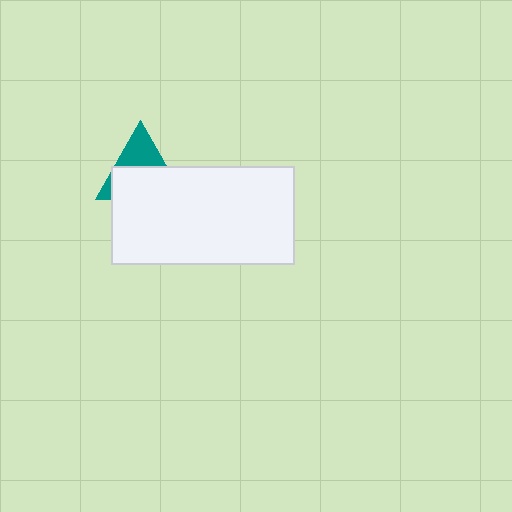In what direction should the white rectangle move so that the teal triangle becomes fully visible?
The white rectangle should move down. That is the shortest direction to clear the overlap and leave the teal triangle fully visible.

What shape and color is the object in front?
The object in front is a white rectangle.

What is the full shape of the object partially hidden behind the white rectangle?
The partially hidden object is a teal triangle.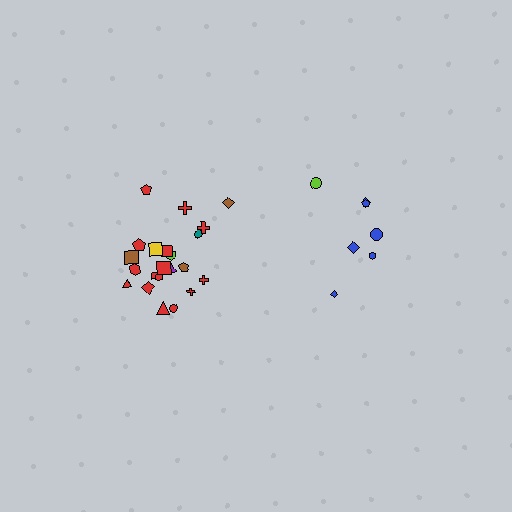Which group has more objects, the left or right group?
The left group.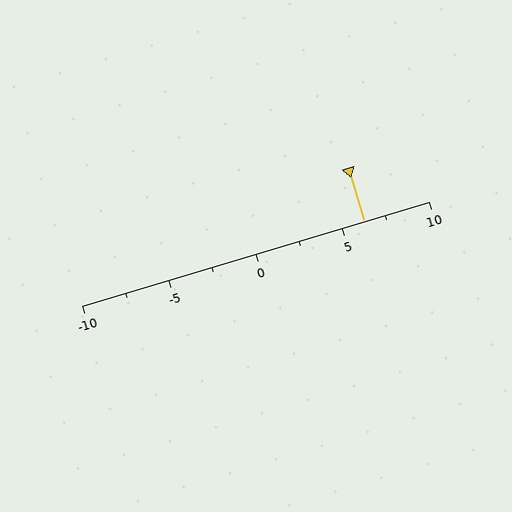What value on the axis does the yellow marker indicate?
The marker indicates approximately 6.2.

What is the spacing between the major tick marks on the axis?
The major ticks are spaced 5 apart.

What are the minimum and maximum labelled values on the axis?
The axis runs from -10 to 10.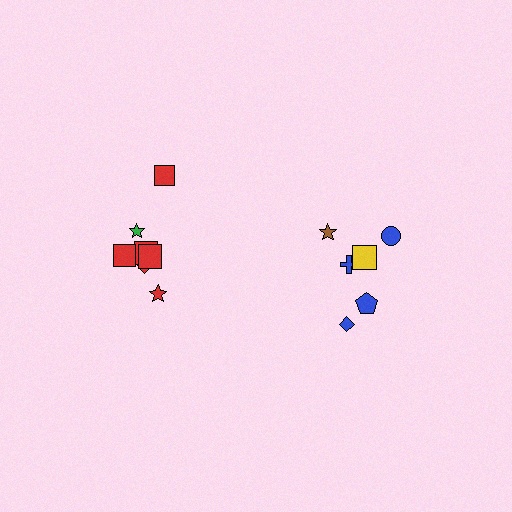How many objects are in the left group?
There are 8 objects.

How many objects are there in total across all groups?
There are 14 objects.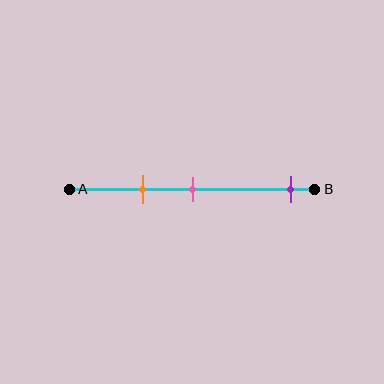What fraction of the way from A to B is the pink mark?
The pink mark is approximately 50% (0.5) of the way from A to B.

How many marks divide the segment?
There are 3 marks dividing the segment.